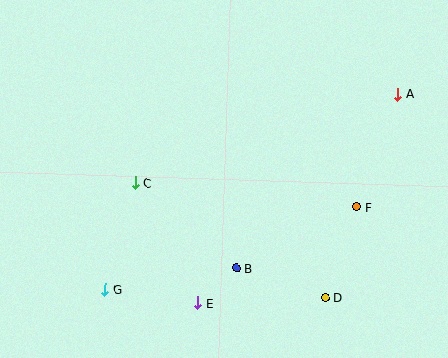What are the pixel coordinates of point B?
Point B is at (236, 268).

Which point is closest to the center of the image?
Point C at (135, 183) is closest to the center.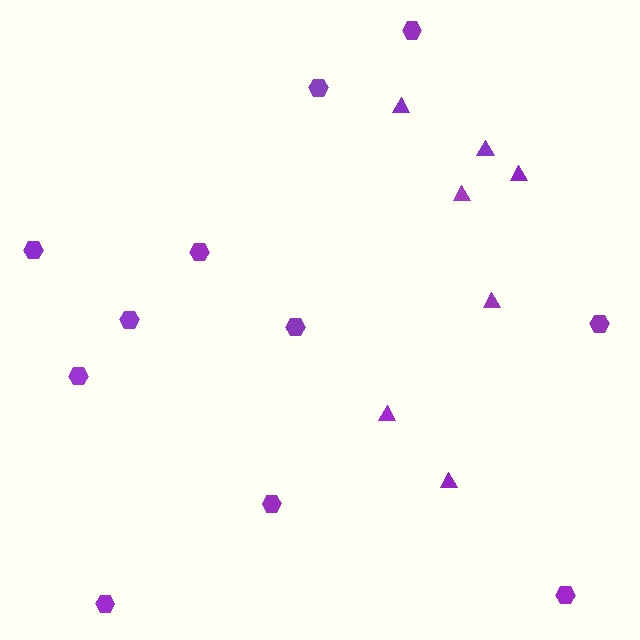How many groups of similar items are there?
There are 2 groups: one group of hexagons (11) and one group of triangles (7).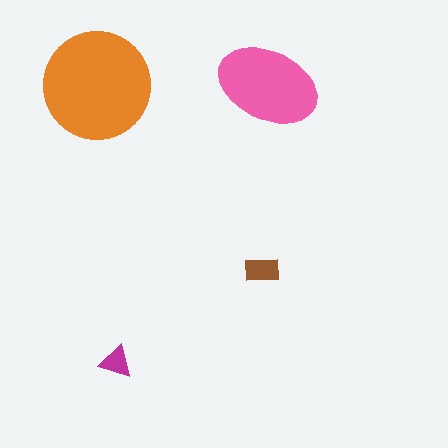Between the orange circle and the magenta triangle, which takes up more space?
The orange circle.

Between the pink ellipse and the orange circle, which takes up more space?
The orange circle.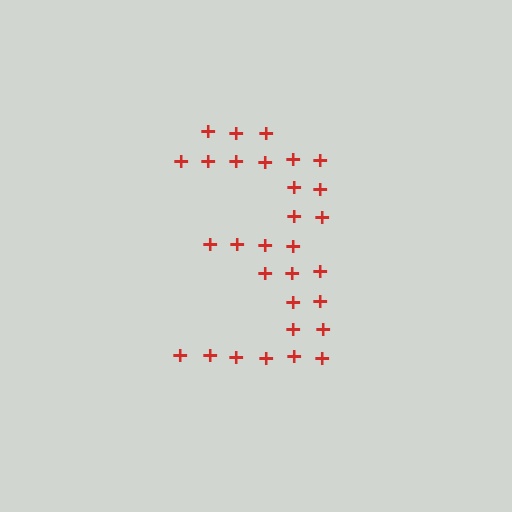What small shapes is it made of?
It is made of small plus signs.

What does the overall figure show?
The overall figure shows the digit 3.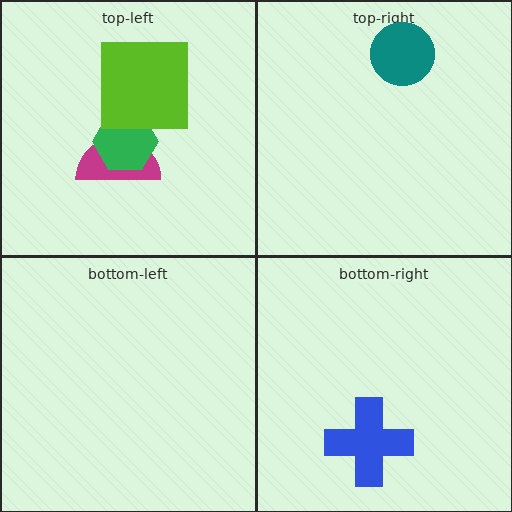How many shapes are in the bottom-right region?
1.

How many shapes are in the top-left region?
3.